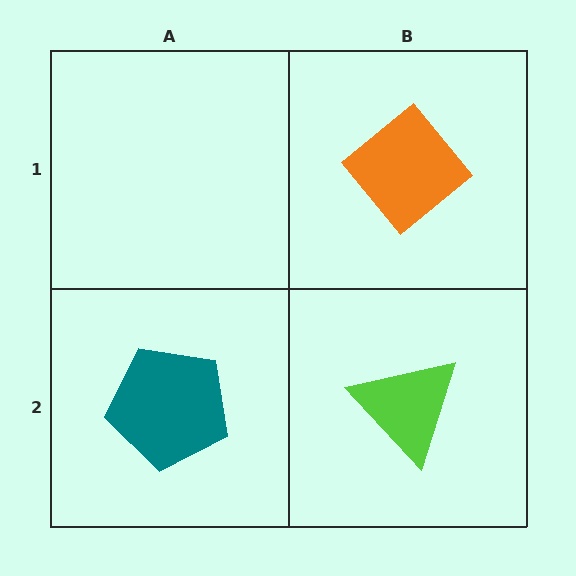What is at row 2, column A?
A teal pentagon.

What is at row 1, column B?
An orange diamond.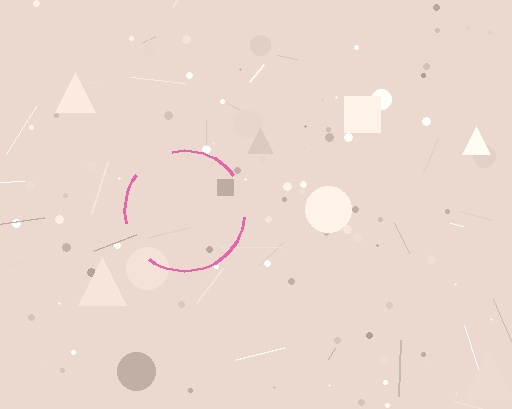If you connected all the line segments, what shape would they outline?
They would outline a circle.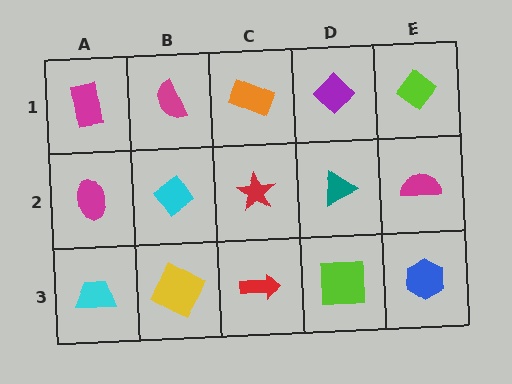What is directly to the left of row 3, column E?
A lime square.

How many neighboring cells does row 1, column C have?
3.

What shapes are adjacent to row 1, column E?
A magenta semicircle (row 2, column E), a purple diamond (row 1, column D).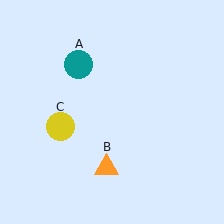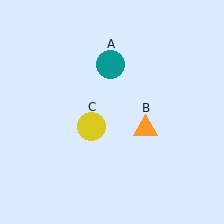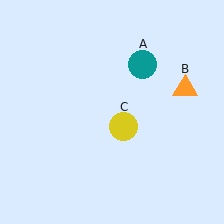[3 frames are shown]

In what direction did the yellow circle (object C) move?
The yellow circle (object C) moved right.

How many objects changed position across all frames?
3 objects changed position: teal circle (object A), orange triangle (object B), yellow circle (object C).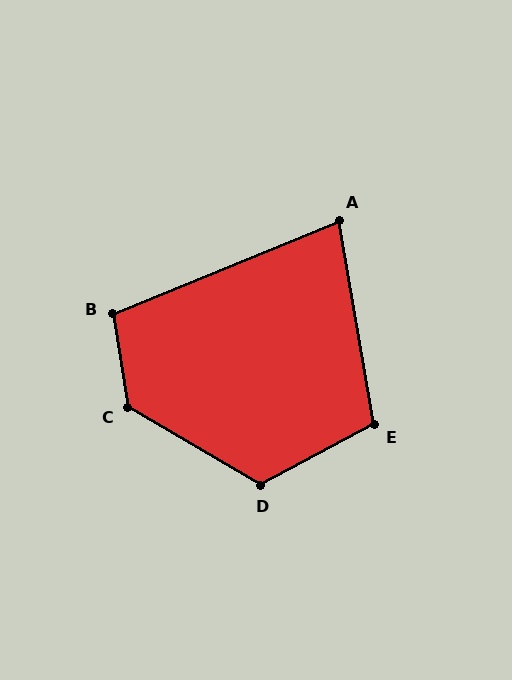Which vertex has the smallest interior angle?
A, at approximately 77 degrees.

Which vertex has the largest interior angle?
C, at approximately 129 degrees.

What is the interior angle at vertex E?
Approximately 108 degrees (obtuse).